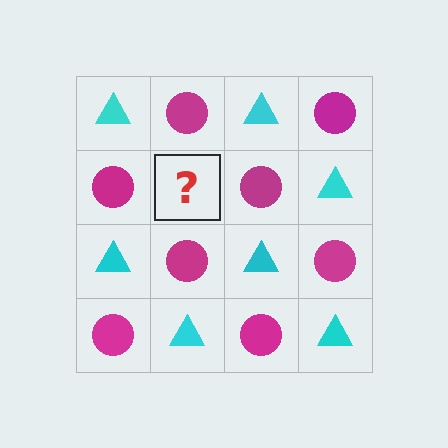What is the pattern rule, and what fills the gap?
The rule is that it alternates cyan triangle and magenta circle in a checkerboard pattern. The gap should be filled with a cyan triangle.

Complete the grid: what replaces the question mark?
The question mark should be replaced with a cyan triangle.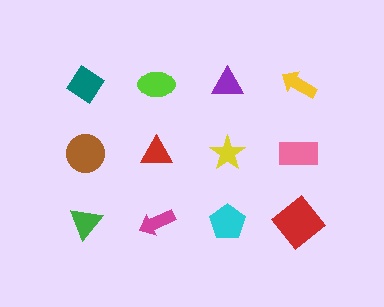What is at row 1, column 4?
A yellow arrow.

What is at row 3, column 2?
A magenta arrow.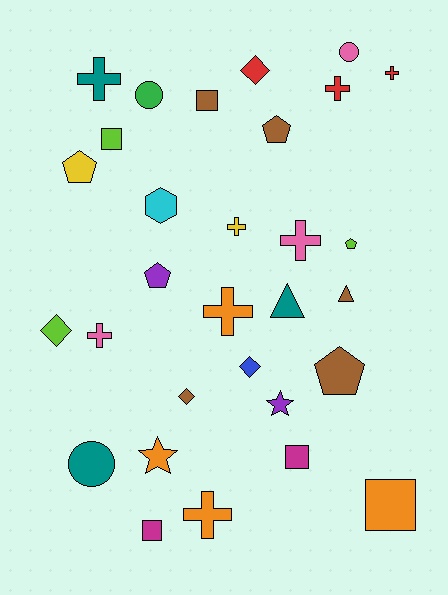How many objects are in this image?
There are 30 objects.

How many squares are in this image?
There are 5 squares.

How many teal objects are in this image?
There are 3 teal objects.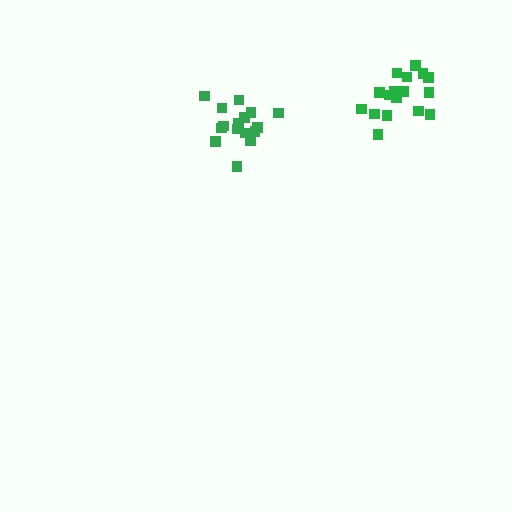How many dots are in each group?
Group 1: 16 dots, Group 2: 17 dots (33 total).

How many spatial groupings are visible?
There are 2 spatial groupings.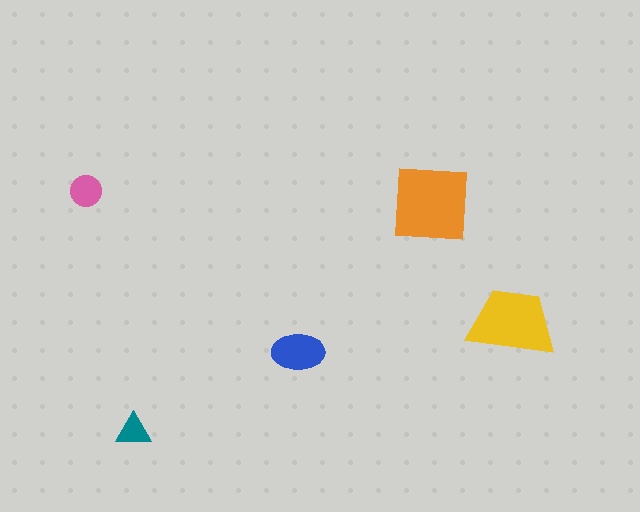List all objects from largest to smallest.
The orange square, the yellow trapezoid, the blue ellipse, the pink circle, the teal triangle.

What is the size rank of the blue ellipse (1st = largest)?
3rd.